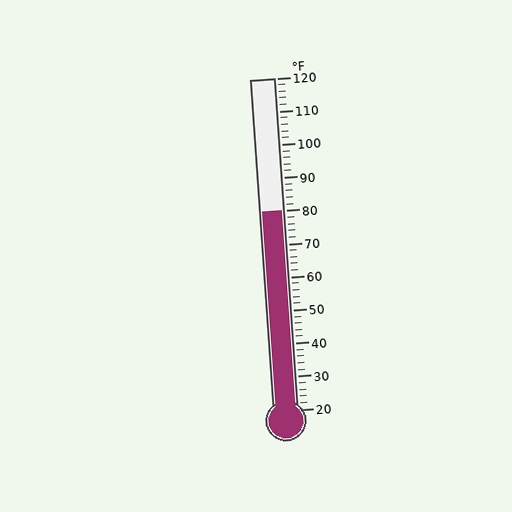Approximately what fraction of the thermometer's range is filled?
The thermometer is filled to approximately 60% of its range.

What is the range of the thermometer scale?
The thermometer scale ranges from 20°F to 120°F.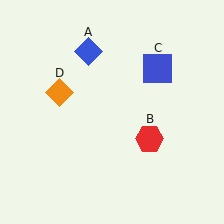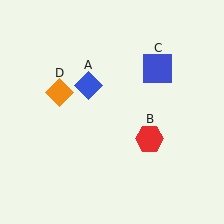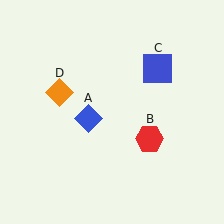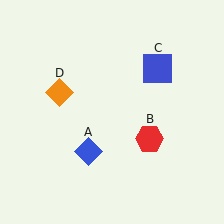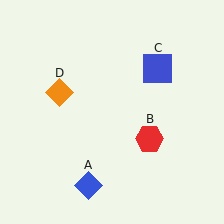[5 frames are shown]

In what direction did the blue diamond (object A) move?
The blue diamond (object A) moved down.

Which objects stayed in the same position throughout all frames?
Red hexagon (object B) and blue square (object C) and orange diamond (object D) remained stationary.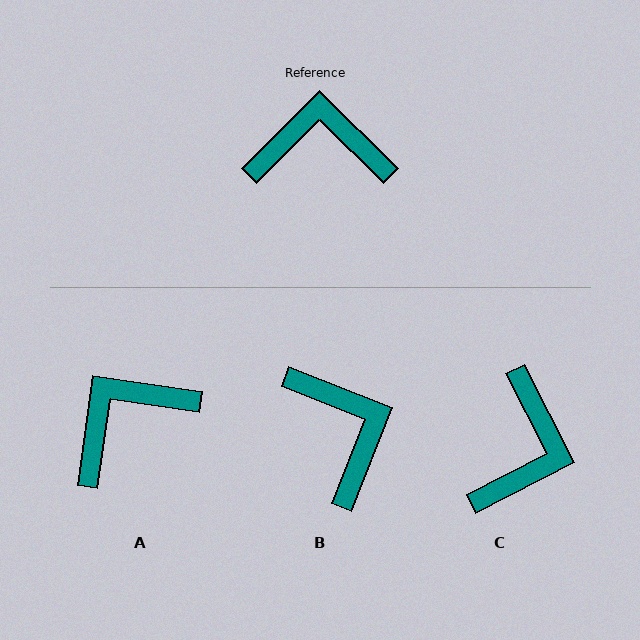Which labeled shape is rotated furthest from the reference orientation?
C, about 108 degrees away.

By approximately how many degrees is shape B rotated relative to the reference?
Approximately 67 degrees clockwise.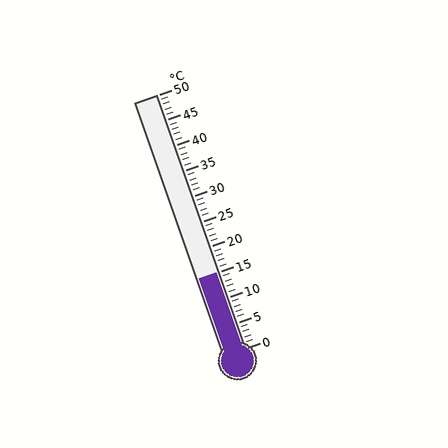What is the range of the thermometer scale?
The thermometer scale ranges from 0°C to 50°C.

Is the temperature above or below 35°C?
The temperature is below 35°C.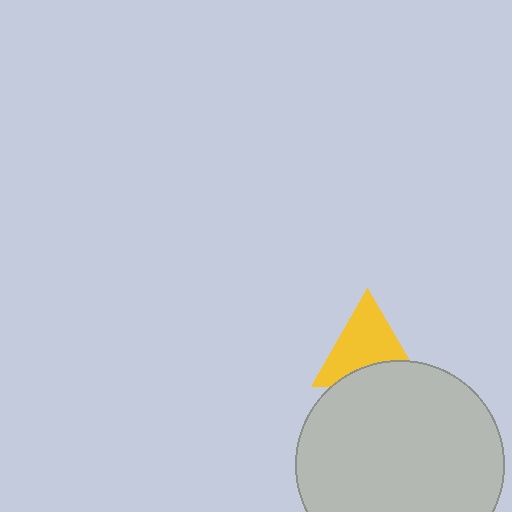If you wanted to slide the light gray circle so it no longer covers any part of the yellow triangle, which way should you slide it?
Slide it down — that is the most direct way to separate the two shapes.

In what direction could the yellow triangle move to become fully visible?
The yellow triangle could move up. That would shift it out from behind the light gray circle entirely.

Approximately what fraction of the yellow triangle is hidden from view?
Roughly 32% of the yellow triangle is hidden behind the light gray circle.